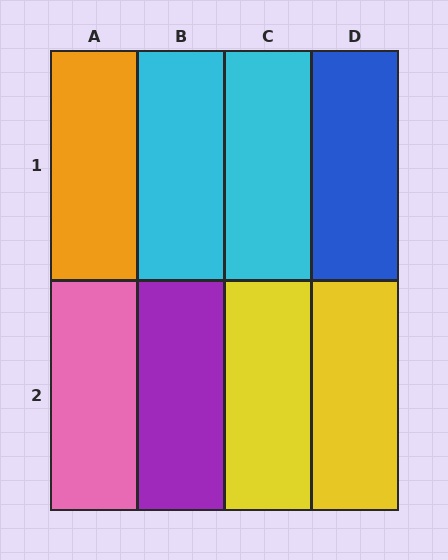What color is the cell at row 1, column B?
Cyan.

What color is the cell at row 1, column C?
Cyan.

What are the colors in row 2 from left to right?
Pink, purple, yellow, yellow.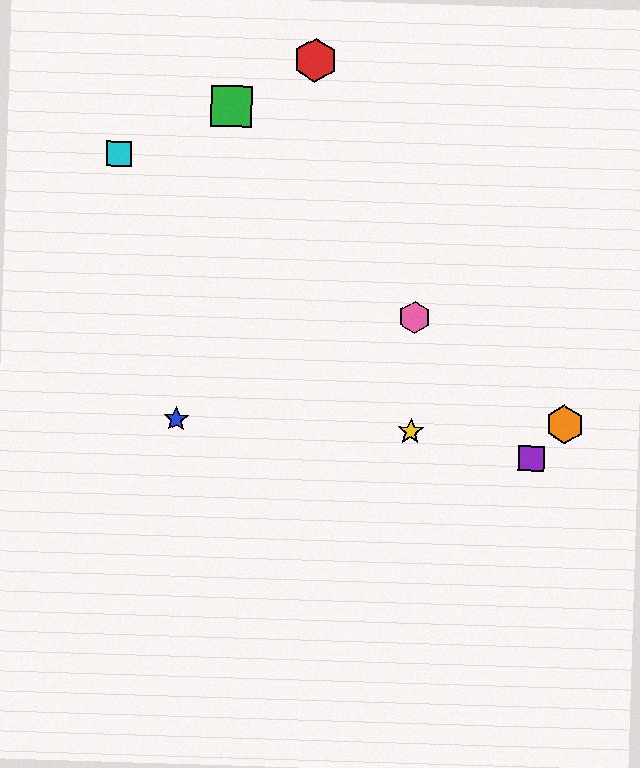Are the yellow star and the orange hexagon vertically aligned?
No, the yellow star is at x≈411 and the orange hexagon is at x≈565.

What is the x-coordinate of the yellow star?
The yellow star is at x≈411.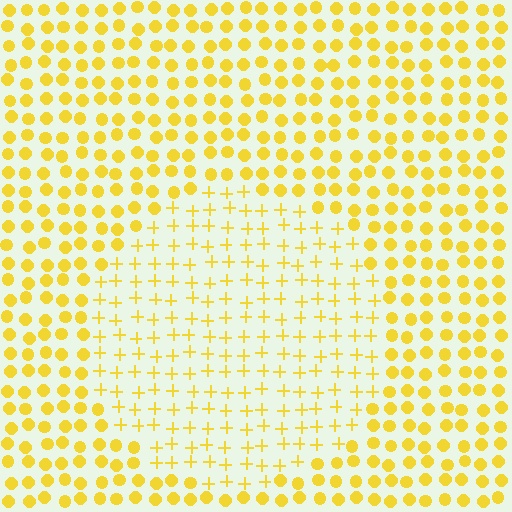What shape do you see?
I see a circle.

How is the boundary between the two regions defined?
The boundary is defined by a change in element shape: plus signs inside vs. circles outside. All elements share the same color and spacing.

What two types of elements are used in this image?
The image uses plus signs inside the circle region and circles outside it.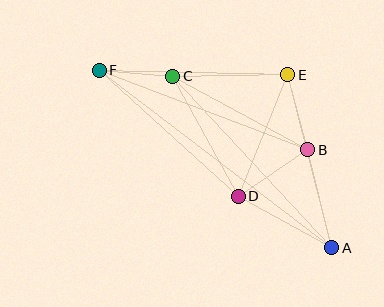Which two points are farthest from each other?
Points A and F are farthest from each other.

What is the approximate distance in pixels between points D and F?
The distance between D and F is approximately 188 pixels.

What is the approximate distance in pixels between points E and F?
The distance between E and F is approximately 189 pixels.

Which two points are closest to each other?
Points C and F are closest to each other.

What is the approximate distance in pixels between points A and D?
The distance between A and D is approximately 107 pixels.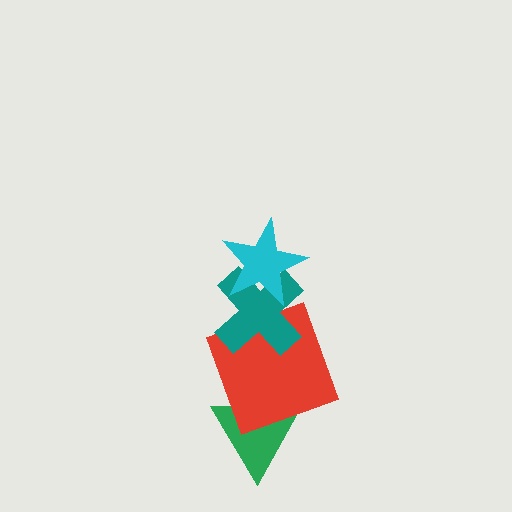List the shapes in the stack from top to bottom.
From top to bottom: the cyan star, the teal cross, the red square, the green triangle.